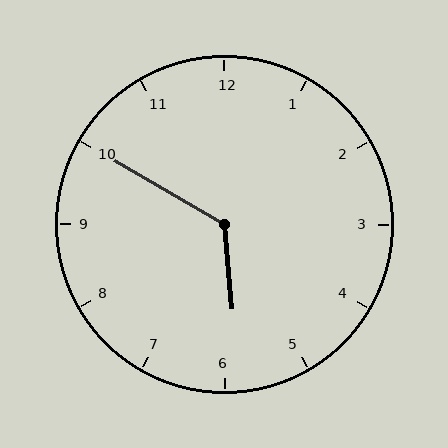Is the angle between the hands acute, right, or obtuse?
It is obtuse.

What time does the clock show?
5:50.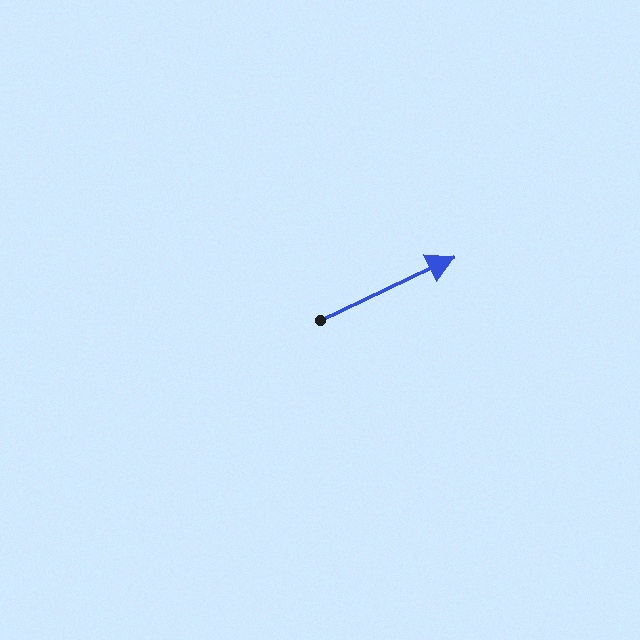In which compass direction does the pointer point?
Northeast.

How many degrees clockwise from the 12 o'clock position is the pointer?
Approximately 65 degrees.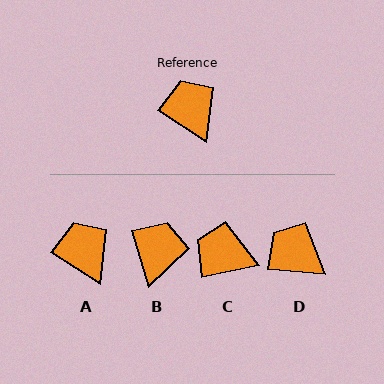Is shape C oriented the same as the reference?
No, it is off by about 44 degrees.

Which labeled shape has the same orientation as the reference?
A.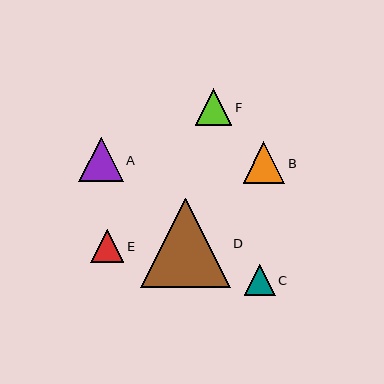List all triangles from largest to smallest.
From largest to smallest: D, A, B, F, E, C.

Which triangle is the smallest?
Triangle C is the smallest with a size of approximately 31 pixels.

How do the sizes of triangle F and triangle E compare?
Triangle F and triangle E are approximately the same size.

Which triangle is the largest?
Triangle D is the largest with a size of approximately 89 pixels.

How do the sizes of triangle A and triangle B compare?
Triangle A and triangle B are approximately the same size.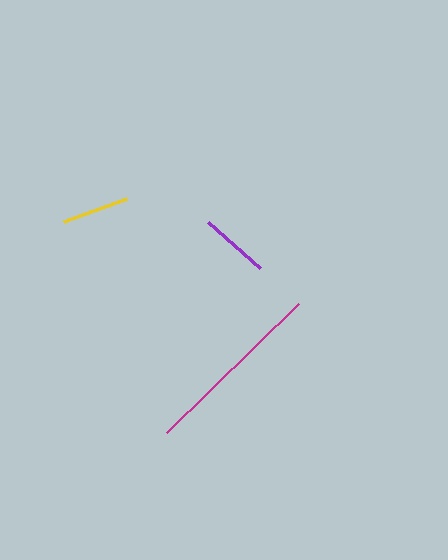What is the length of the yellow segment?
The yellow segment is approximately 67 pixels long.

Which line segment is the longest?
The magenta line is the longest at approximately 185 pixels.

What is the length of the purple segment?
The purple segment is approximately 70 pixels long.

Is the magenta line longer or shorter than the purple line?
The magenta line is longer than the purple line.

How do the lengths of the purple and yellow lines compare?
The purple and yellow lines are approximately the same length.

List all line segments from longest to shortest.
From longest to shortest: magenta, purple, yellow.